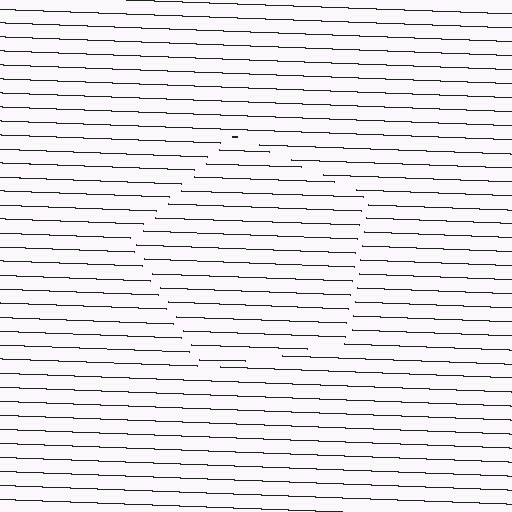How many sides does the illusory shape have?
5 sides — the line-ends trace a pentagon.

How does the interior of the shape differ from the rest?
The interior of the shape contains the same grating, shifted by half a period — the contour is defined by the phase discontinuity where line-ends from the inner and outer gratings abut.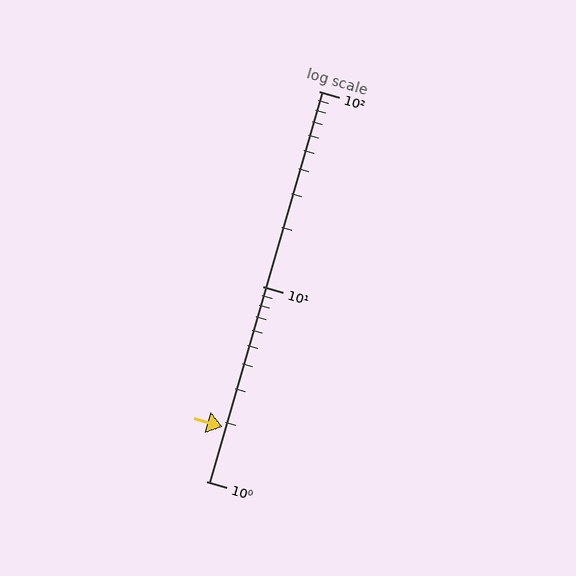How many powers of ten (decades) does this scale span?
The scale spans 2 decades, from 1 to 100.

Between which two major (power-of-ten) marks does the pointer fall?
The pointer is between 1 and 10.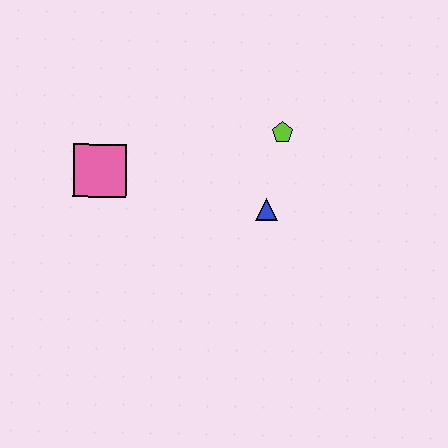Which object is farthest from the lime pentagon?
The pink square is farthest from the lime pentagon.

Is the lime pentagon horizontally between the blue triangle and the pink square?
No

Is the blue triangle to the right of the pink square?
Yes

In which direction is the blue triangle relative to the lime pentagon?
The blue triangle is below the lime pentagon.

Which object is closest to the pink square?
The blue triangle is closest to the pink square.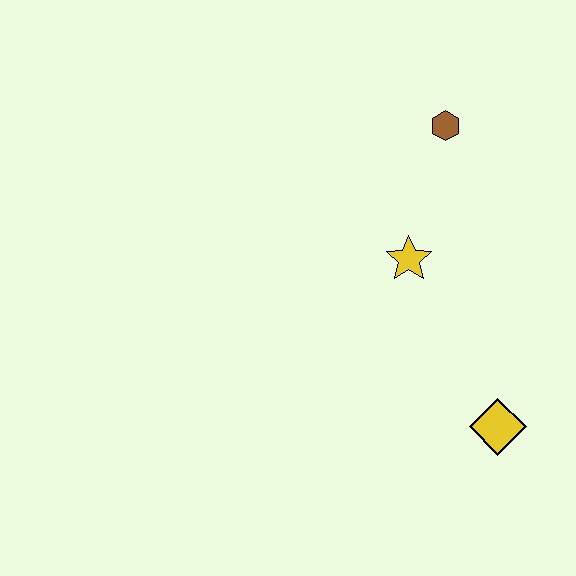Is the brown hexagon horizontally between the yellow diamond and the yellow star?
Yes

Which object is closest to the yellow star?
The brown hexagon is closest to the yellow star.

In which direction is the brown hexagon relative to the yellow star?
The brown hexagon is above the yellow star.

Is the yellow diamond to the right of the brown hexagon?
Yes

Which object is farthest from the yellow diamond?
The brown hexagon is farthest from the yellow diamond.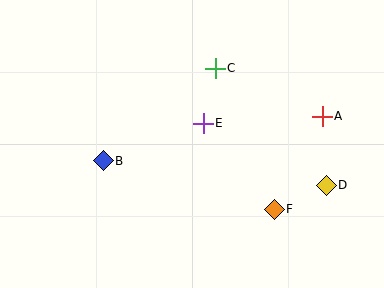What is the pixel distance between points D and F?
The distance between D and F is 57 pixels.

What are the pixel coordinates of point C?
Point C is at (215, 68).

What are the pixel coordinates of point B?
Point B is at (103, 161).